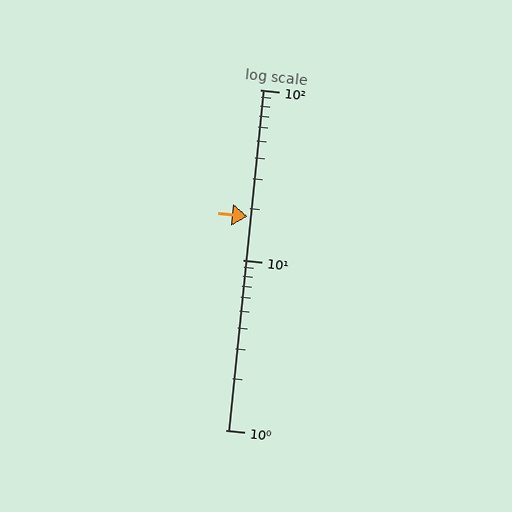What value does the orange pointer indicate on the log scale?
The pointer indicates approximately 18.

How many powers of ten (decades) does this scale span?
The scale spans 2 decades, from 1 to 100.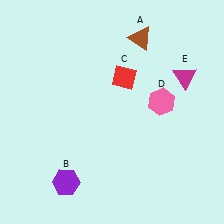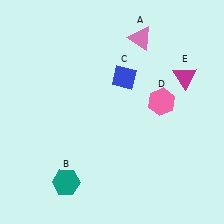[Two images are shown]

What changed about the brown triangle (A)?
In Image 1, A is brown. In Image 2, it changed to pink.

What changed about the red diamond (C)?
In Image 1, C is red. In Image 2, it changed to blue.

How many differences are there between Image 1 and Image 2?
There are 3 differences between the two images.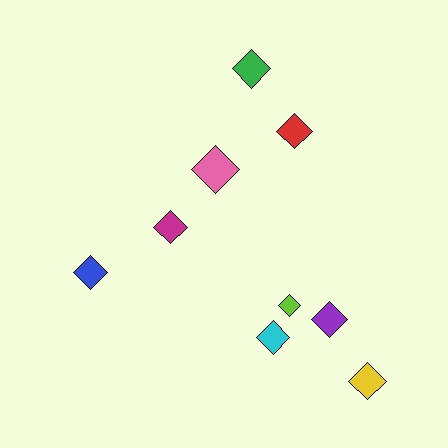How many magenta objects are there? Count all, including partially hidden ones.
There is 1 magenta object.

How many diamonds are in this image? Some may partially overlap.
There are 9 diamonds.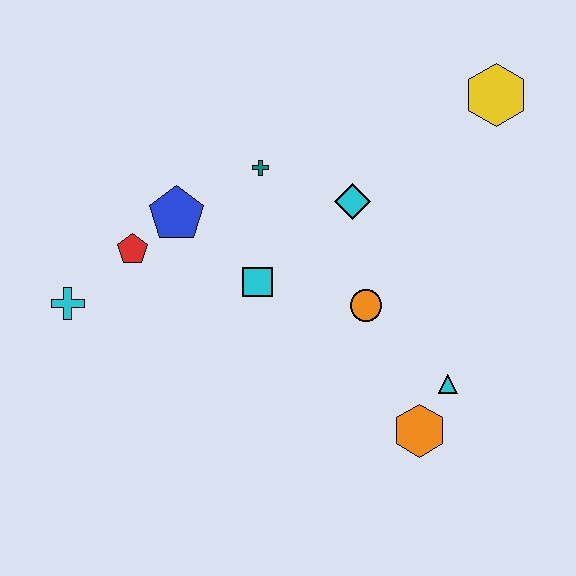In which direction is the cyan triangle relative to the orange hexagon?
The cyan triangle is above the orange hexagon.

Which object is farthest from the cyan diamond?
The cyan cross is farthest from the cyan diamond.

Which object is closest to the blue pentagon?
The red pentagon is closest to the blue pentagon.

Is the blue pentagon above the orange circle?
Yes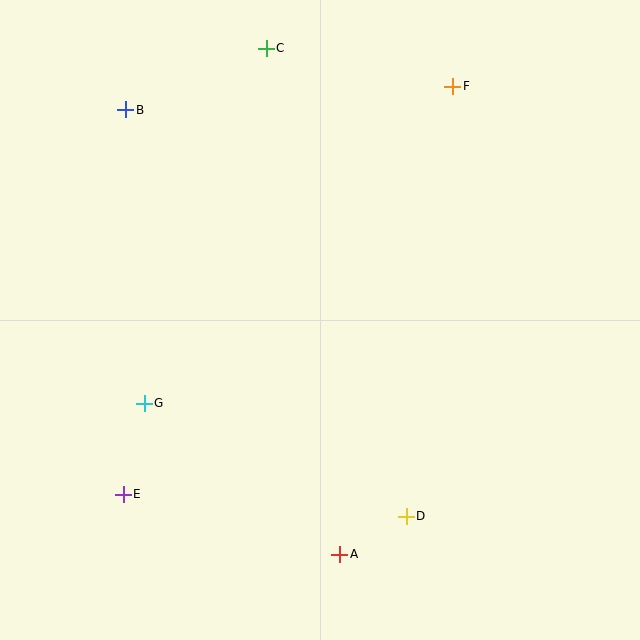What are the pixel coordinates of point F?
Point F is at (453, 86).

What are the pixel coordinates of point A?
Point A is at (340, 554).